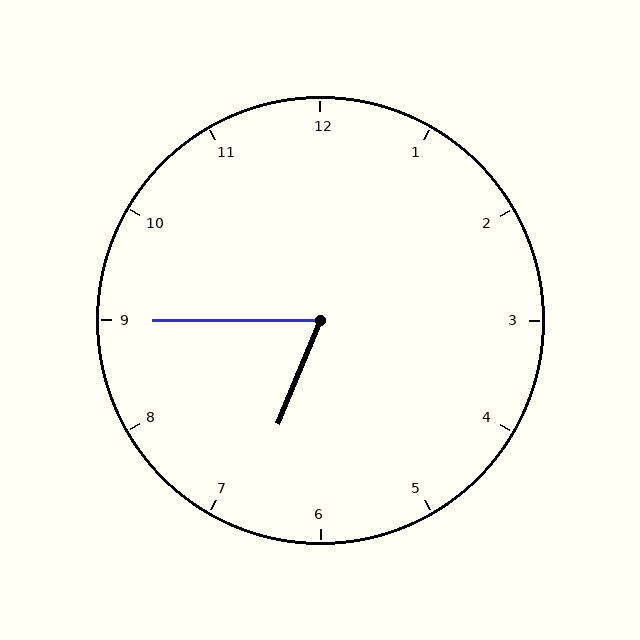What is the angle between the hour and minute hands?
Approximately 68 degrees.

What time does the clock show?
6:45.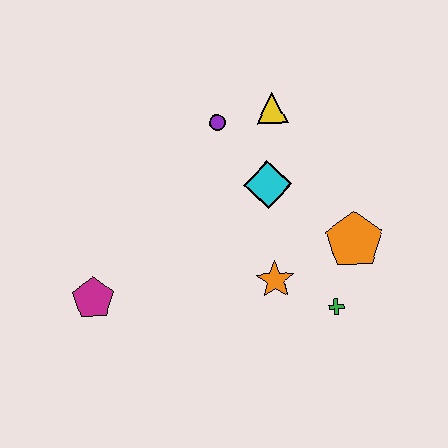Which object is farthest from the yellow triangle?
The magenta pentagon is farthest from the yellow triangle.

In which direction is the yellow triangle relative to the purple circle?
The yellow triangle is to the right of the purple circle.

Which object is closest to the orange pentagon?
The green cross is closest to the orange pentagon.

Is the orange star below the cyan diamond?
Yes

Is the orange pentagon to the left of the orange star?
No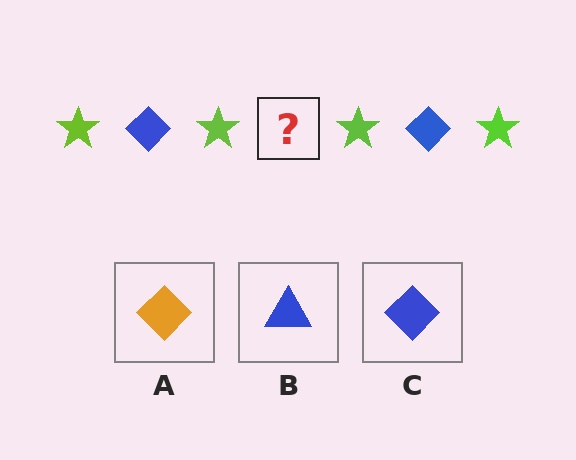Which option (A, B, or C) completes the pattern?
C.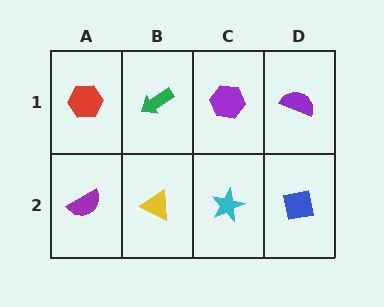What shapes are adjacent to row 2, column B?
A green arrow (row 1, column B), a purple semicircle (row 2, column A), a cyan star (row 2, column C).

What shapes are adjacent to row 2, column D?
A purple semicircle (row 1, column D), a cyan star (row 2, column C).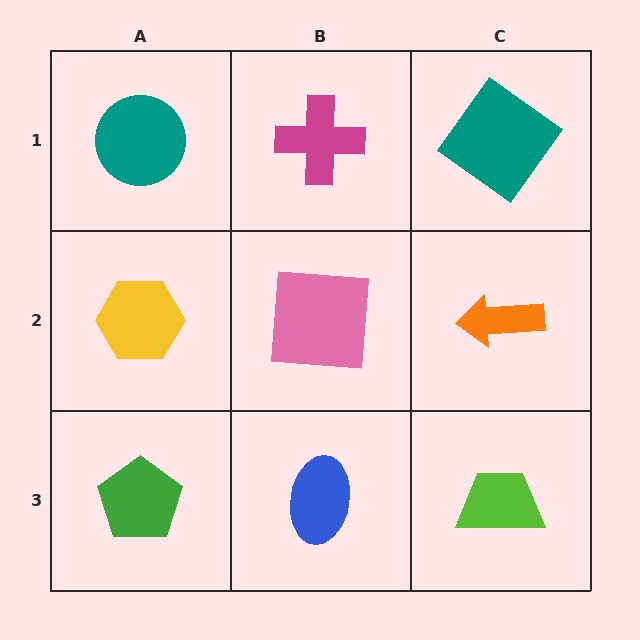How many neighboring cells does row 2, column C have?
3.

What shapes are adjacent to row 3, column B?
A pink square (row 2, column B), a green pentagon (row 3, column A), a lime trapezoid (row 3, column C).